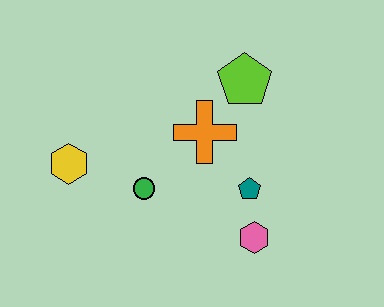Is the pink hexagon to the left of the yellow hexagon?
No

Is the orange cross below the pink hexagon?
No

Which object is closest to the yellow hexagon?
The green circle is closest to the yellow hexagon.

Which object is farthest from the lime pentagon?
The yellow hexagon is farthest from the lime pentagon.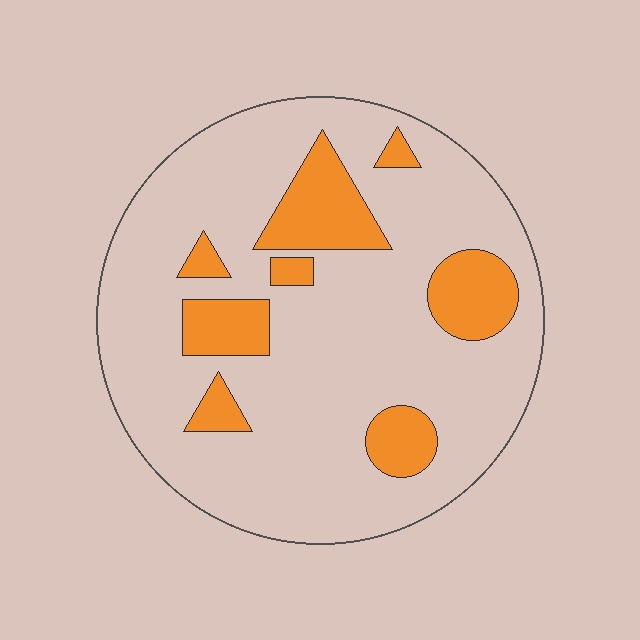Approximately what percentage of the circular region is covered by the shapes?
Approximately 20%.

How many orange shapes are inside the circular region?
8.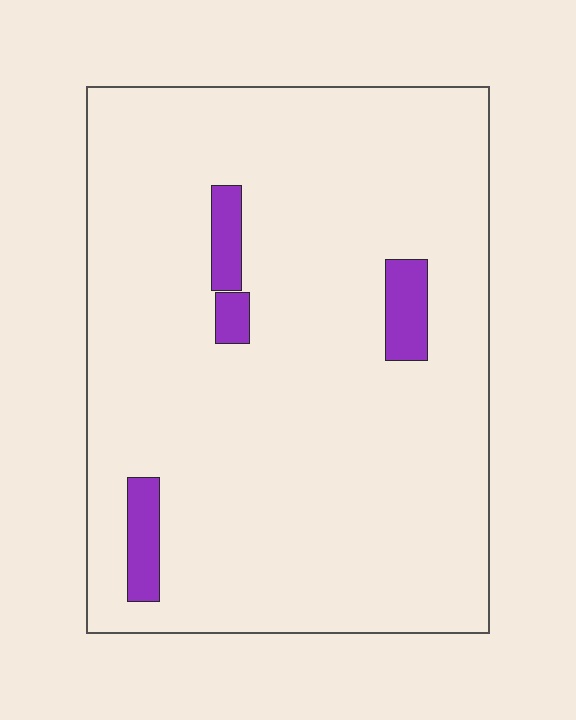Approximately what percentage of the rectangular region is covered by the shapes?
Approximately 5%.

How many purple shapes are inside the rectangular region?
4.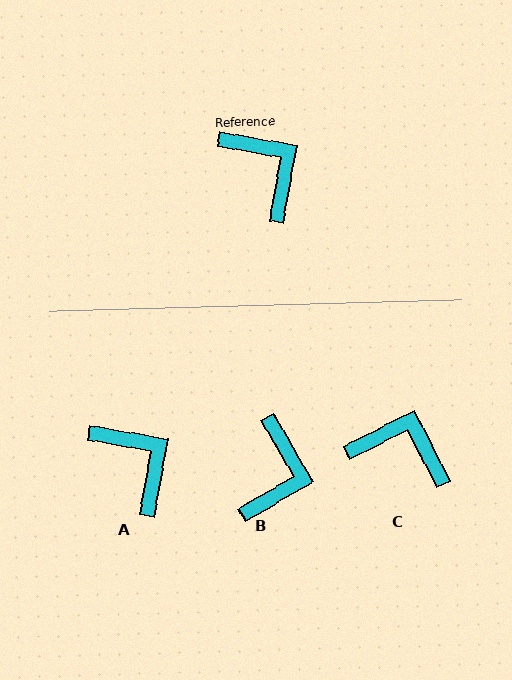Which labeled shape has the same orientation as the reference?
A.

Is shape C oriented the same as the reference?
No, it is off by about 37 degrees.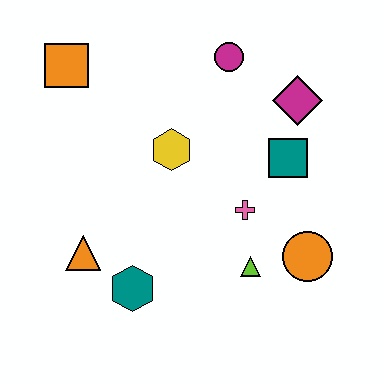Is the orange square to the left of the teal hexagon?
Yes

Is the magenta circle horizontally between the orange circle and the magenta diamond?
No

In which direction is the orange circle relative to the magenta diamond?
The orange circle is below the magenta diamond.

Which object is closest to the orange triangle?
The teal hexagon is closest to the orange triangle.